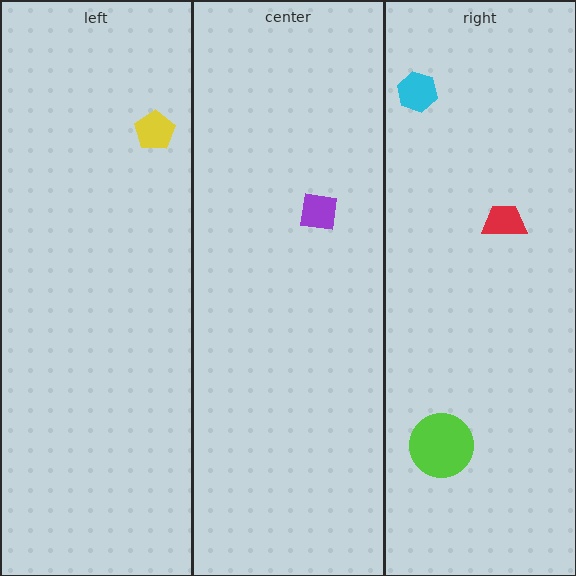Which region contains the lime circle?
The right region.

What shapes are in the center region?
The purple square.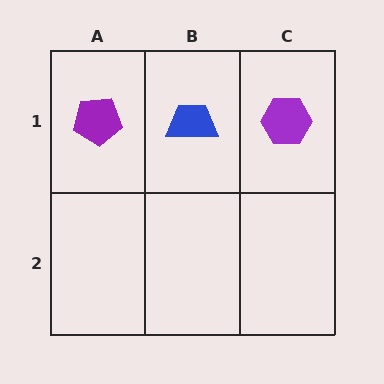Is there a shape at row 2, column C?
No, that cell is empty.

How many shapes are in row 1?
3 shapes.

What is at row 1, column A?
A purple pentagon.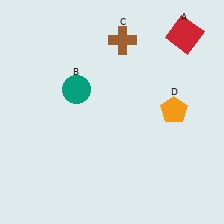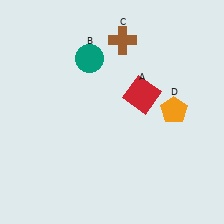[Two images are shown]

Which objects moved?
The objects that moved are: the red square (A), the teal circle (B).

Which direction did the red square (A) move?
The red square (A) moved down.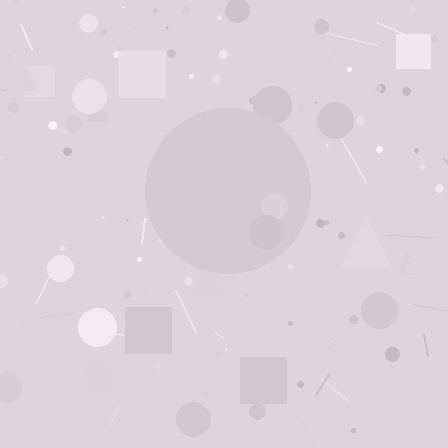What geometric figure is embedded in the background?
A circle is embedded in the background.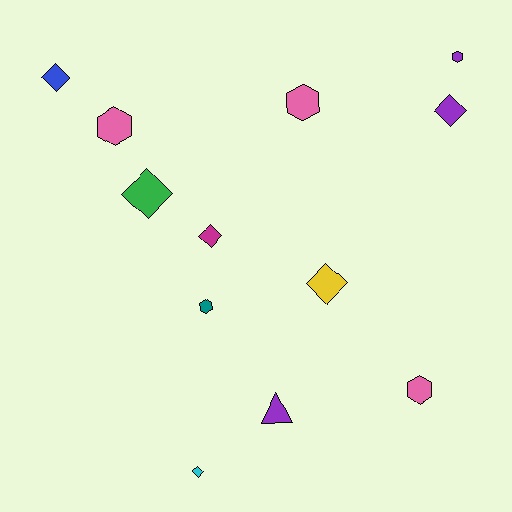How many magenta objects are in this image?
There is 1 magenta object.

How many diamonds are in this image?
There are 6 diamonds.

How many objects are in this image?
There are 12 objects.